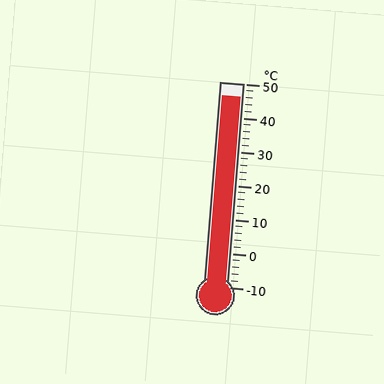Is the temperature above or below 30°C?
The temperature is above 30°C.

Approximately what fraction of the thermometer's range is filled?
The thermometer is filled to approximately 95% of its range.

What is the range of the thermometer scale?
The thermometer scale ranges from -10°C to 50°C.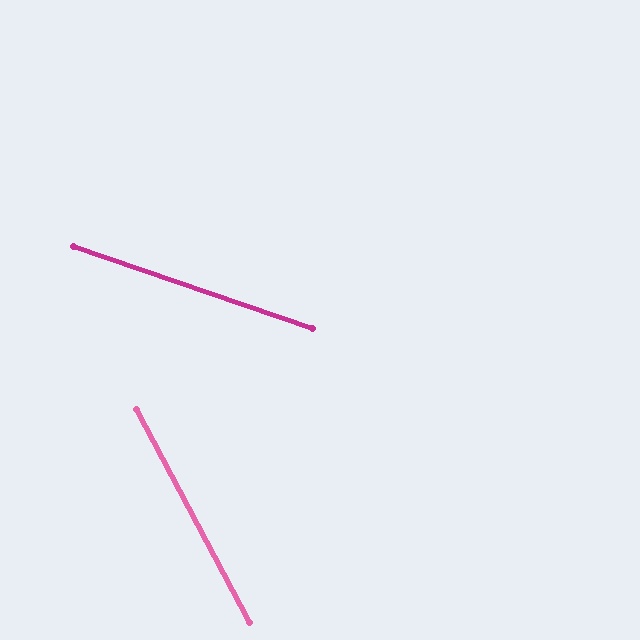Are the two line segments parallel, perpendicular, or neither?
Neither parallel nor perpendicular — they differ by about 43°.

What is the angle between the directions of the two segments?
Approximately 43 degrees.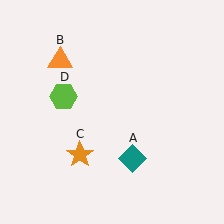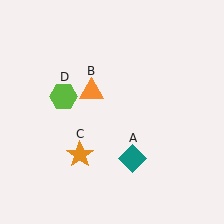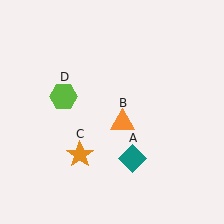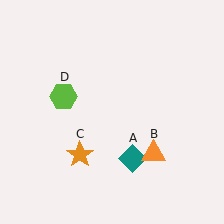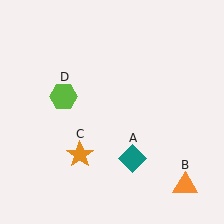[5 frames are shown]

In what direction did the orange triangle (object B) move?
The orange triangle (object B) moved down and to the right.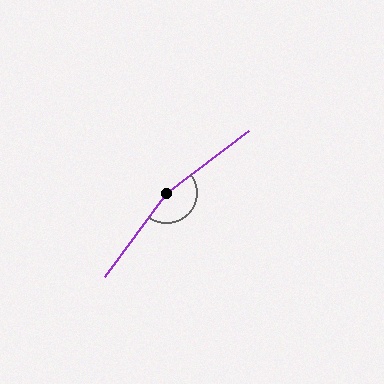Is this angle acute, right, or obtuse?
It is obtuse.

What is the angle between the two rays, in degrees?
Approximately 163 degrees.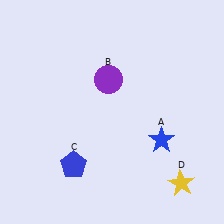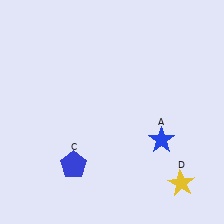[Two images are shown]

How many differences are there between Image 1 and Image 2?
There is 1 difference between the two images.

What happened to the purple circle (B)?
The purple circle (B) was removed in Image 2. It was in the top-left area of Image 1.